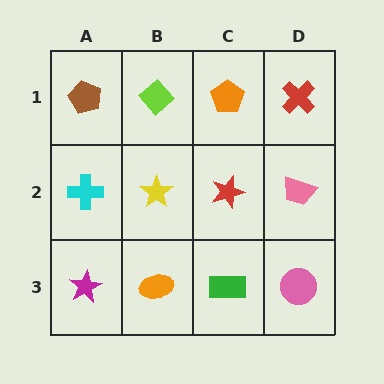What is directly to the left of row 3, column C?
An orange ellipse.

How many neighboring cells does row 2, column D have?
3.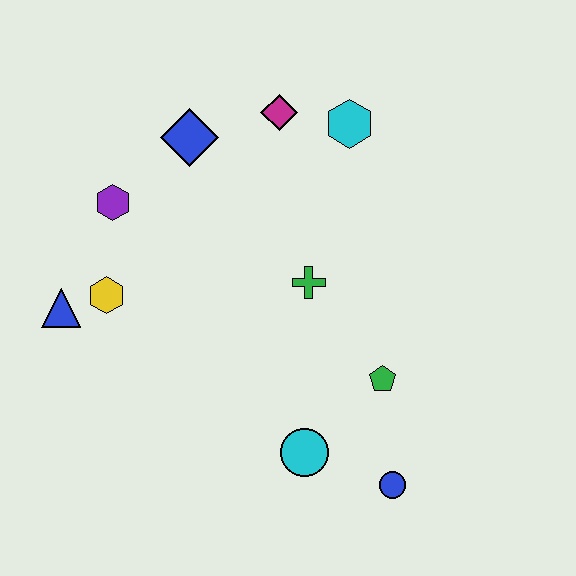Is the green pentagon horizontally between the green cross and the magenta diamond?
No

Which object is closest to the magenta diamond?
The cyan hexagon is closest to the magenta diamond.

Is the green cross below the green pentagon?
No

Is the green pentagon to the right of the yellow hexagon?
Yes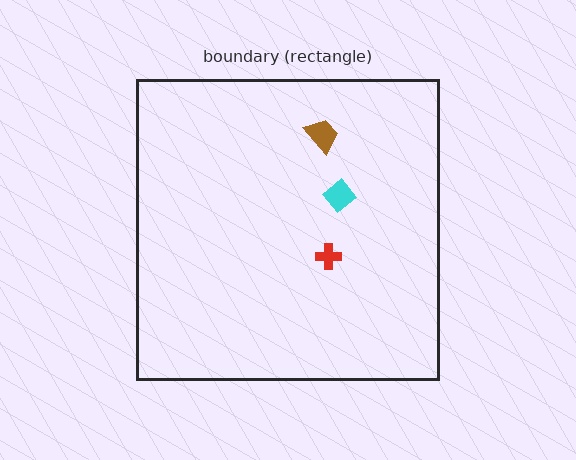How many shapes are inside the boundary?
3 inside, 0 outside.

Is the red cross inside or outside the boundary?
Inside.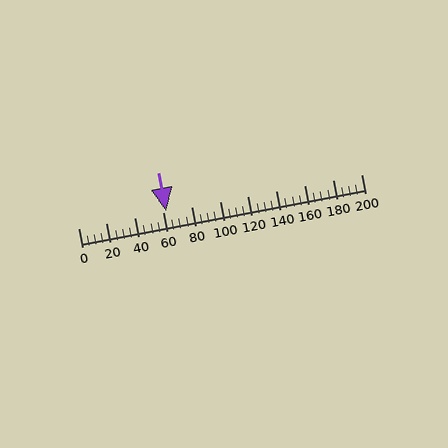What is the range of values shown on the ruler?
The ruler shows values from 0 to 200.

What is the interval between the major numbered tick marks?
The major tick marks are spaced 20 units apart.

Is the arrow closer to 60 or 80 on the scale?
The arrow is closer to 60.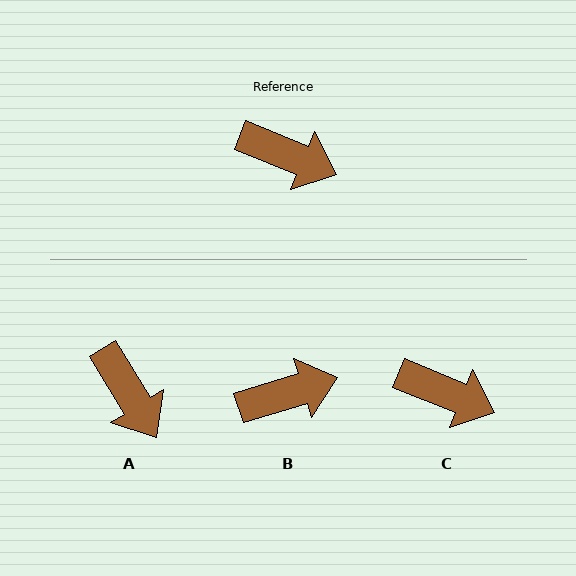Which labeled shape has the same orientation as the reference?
C.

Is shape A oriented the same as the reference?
No, it is off by about 37 degrees.